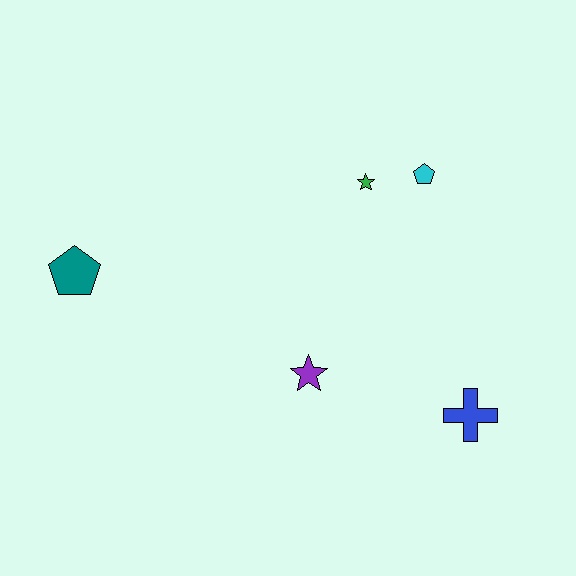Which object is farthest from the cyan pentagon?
The teal pentagon is farthest from the cyan pentagon.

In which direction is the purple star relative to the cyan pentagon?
The purple star is below the cyan pentagon.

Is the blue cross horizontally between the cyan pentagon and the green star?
No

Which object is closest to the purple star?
The blue cross is closest to the purple star.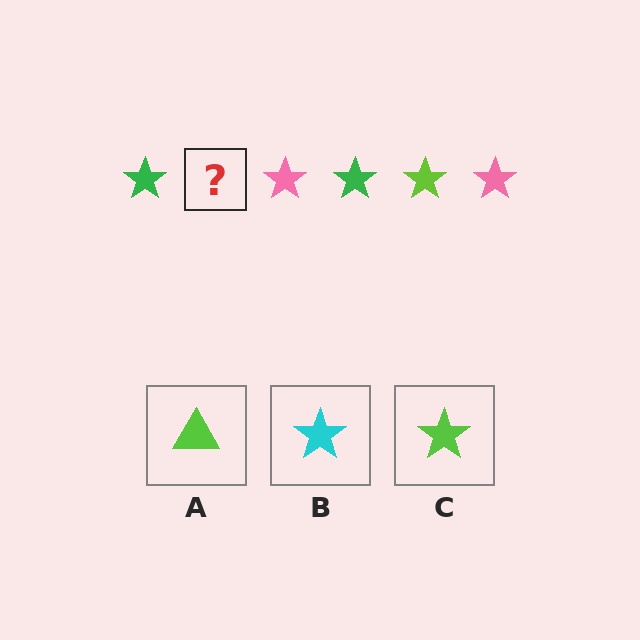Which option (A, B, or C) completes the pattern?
C.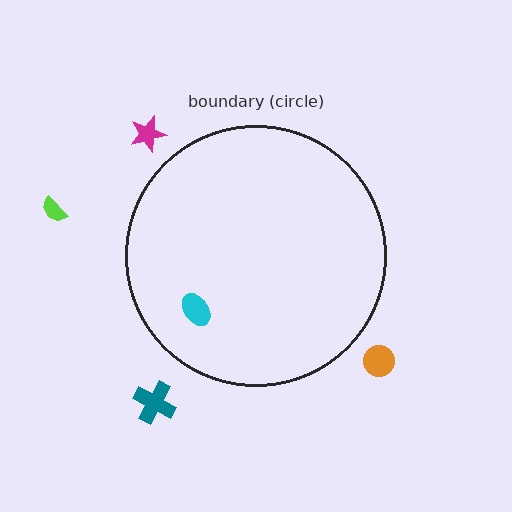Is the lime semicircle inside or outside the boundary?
Outside.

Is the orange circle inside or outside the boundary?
Outside.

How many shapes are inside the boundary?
1 inside, 4 outside.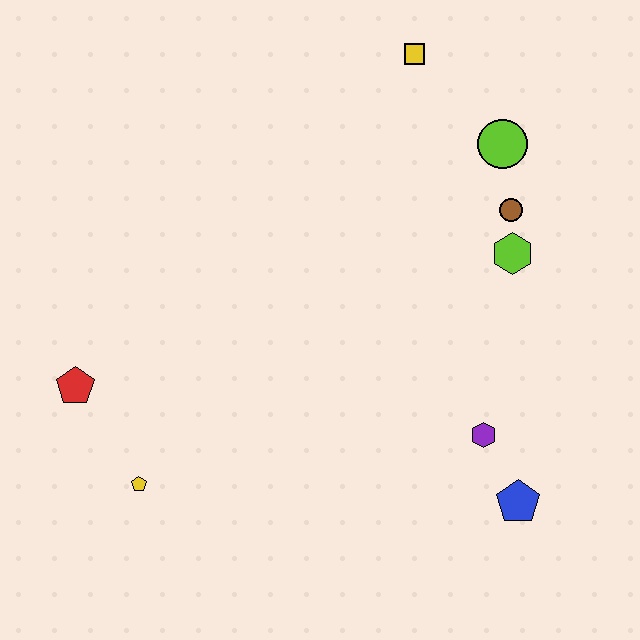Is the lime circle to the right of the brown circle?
No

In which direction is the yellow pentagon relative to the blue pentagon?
The yellow pentagon is to the left of the blue pentagon.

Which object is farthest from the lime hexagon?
The red pentagon is farthest from the lime hexagon.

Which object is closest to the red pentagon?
The yellow pentagon is closest to the red pentagon.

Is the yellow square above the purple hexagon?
Yes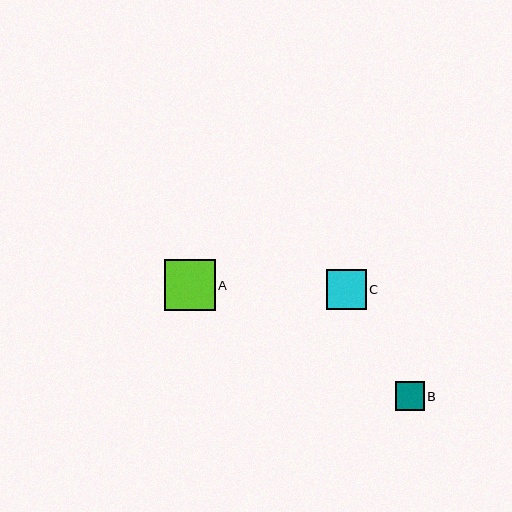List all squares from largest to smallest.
From largest to smallest: A, C, B.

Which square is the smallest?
Square B is the smallest with a size of approximately 29 pixels.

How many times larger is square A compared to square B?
Square A is approximately 1.8 times the size of square B.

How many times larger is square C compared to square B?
Square C is approximately 1.4 times the size of square B.